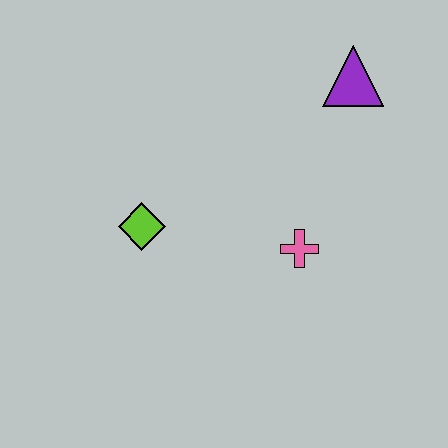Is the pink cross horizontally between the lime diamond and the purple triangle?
Yes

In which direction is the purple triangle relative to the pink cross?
The purple triangle is above the pink cross.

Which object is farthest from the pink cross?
The purple triangle is farthest from the pink cross.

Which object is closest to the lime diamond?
The pink cross is closest to the lime diamond.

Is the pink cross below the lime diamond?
Yes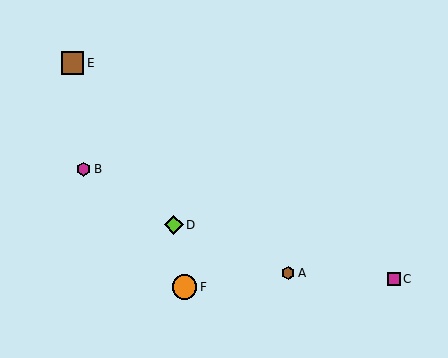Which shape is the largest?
The orange circle (labeled F) is the largest.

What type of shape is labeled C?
Shape C is a magenta square.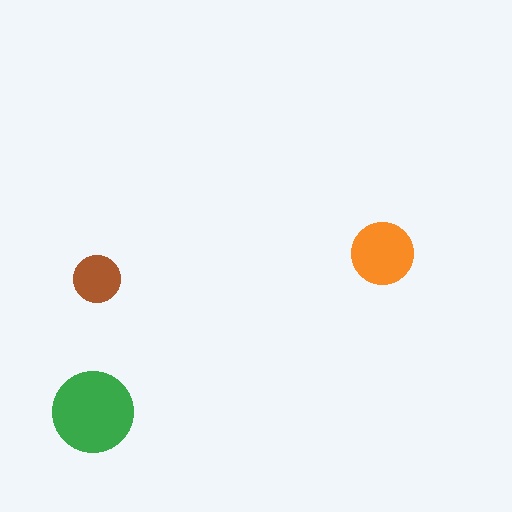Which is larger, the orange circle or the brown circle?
The orange one.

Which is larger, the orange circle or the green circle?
The green one.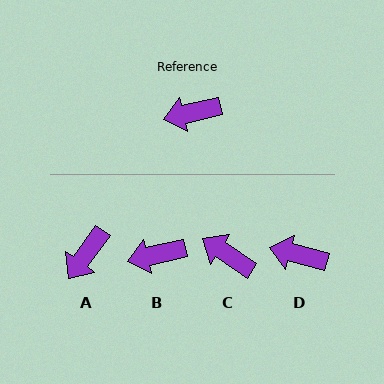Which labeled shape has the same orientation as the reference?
B.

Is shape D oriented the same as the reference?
No, it is off by about 27 degrees.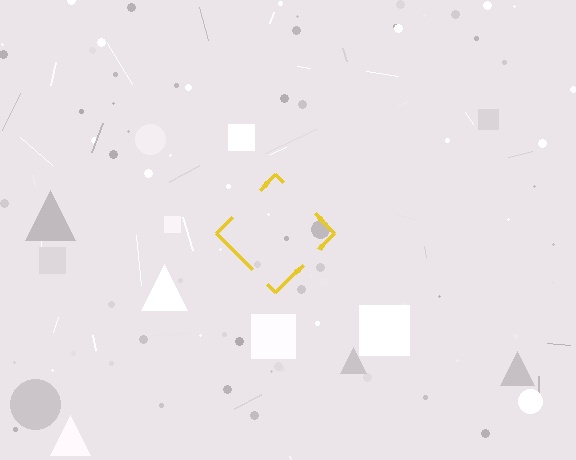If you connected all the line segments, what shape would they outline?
They would outline a diamond.